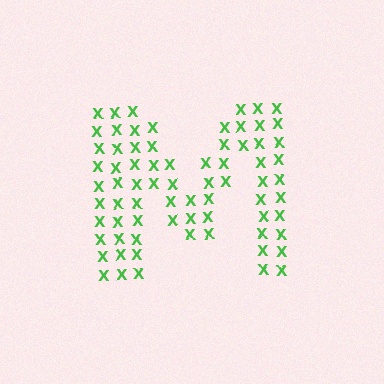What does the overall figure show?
The overall figure shows the letter M.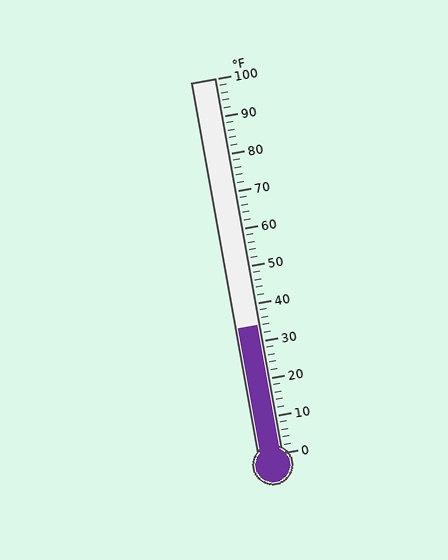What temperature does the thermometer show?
The thermometer shows approximately 34°F.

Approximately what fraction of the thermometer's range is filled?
The thermometer is filled to approximately 35% of its range.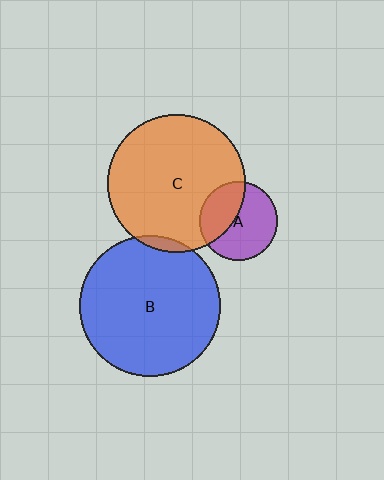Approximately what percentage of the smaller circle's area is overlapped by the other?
Approximately 5%.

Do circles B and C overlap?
Yes.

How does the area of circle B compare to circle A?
Approximately 3.2 times.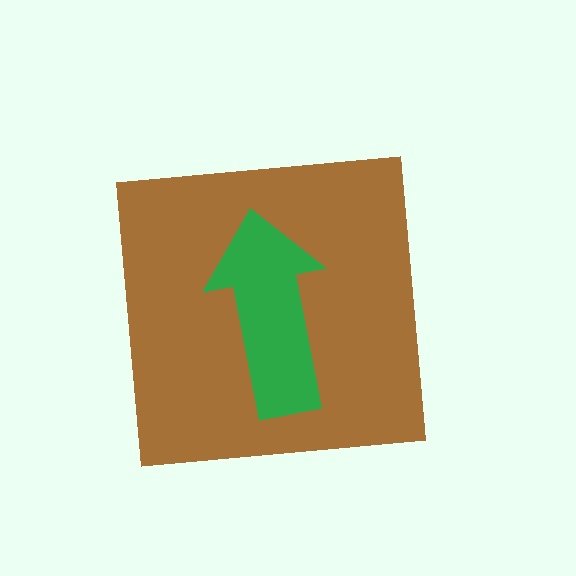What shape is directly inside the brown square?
The green arrow.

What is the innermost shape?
The green arrow.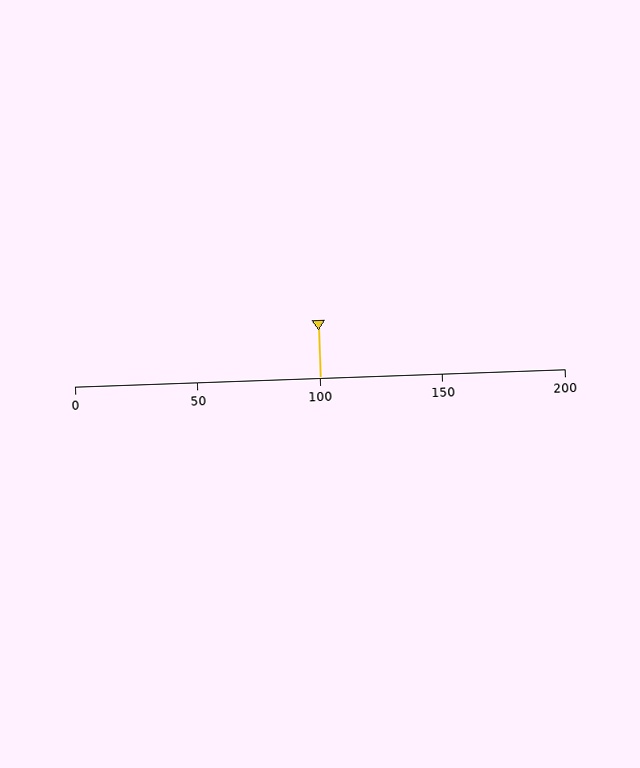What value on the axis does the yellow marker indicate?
The marker indicates approximately 100.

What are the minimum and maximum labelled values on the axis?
The axis runs from 0 to 200.